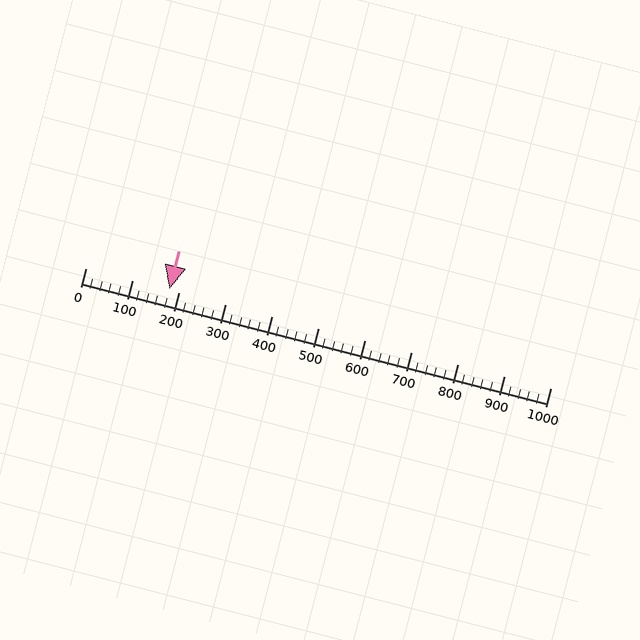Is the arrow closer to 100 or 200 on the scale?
The arrow is closer to 200.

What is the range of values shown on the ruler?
The ruler shows values from 0 to 1000.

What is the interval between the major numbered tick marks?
The major tick marks are spaced 100 units apart.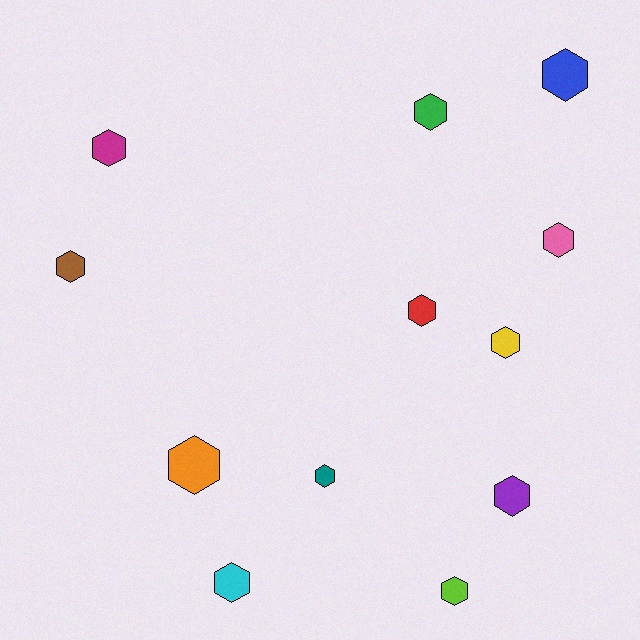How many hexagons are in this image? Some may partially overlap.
There are 12 hexagons.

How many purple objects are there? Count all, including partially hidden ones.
There is 1 purple object.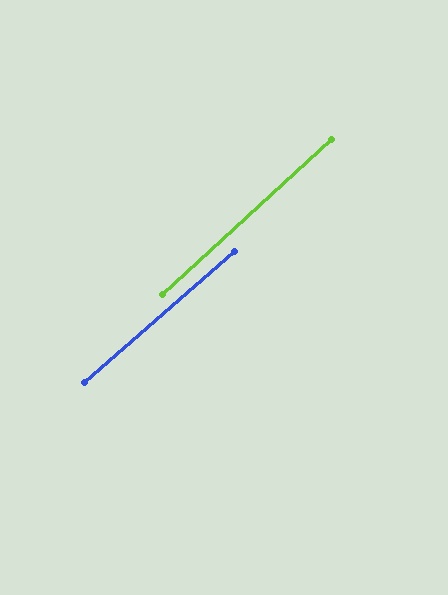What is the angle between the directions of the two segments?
Approximately 1 degree.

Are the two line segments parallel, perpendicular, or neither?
Parallel — their directions differ by only 1.3°.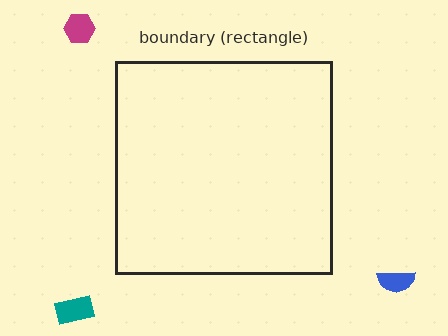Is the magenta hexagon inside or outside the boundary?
Outside.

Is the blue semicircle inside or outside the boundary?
Outside.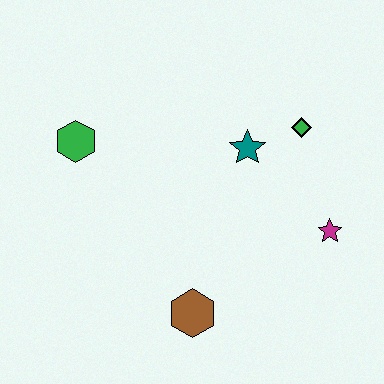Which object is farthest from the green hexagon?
The magenta star is farthest from the green hexagon.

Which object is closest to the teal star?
The green diamond is closest to the teal star.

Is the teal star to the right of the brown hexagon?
Yes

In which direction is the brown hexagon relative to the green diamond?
The brown hexagon is below the green diamond.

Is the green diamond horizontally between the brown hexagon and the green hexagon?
No